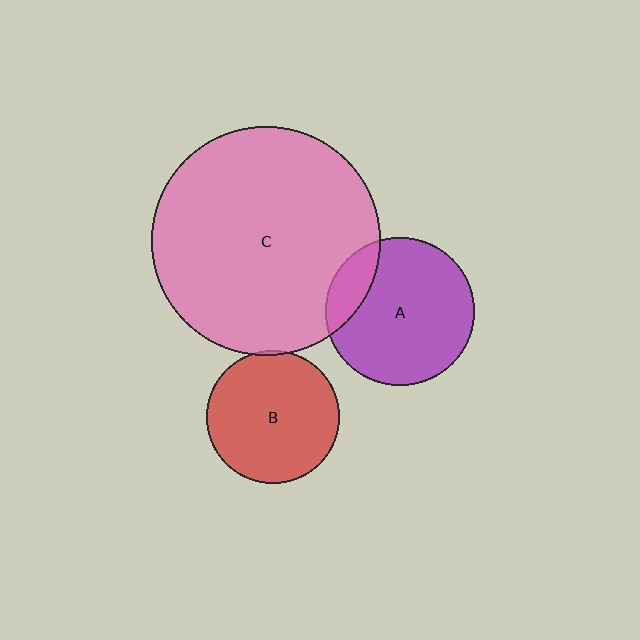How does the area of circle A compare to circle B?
Approximately 1.3 times.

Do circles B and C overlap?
Yes.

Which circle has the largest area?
Circle C (pink).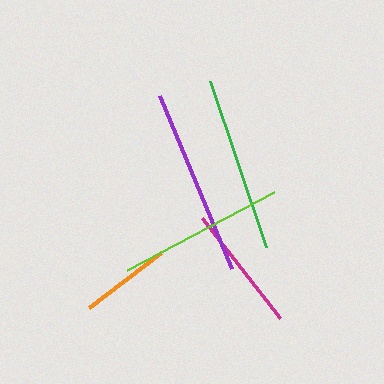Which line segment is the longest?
The purple line is the longest at approximately 187 pixels.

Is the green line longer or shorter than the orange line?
The green line is longer than the orange line.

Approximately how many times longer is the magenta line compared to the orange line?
The magenta line is approximately 1.4 times the length of the orange line.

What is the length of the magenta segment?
The magenta segment is approximately 127 pixels long.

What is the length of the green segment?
The green segment is approximately 175 pixels long.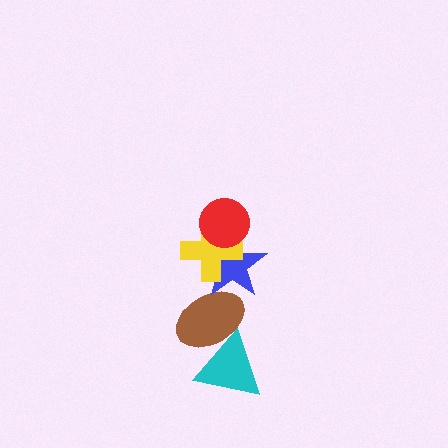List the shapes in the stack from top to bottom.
From top to bottom: the red circle, the yellow cross, the blue star, the brown ellipse, the cyan triangle.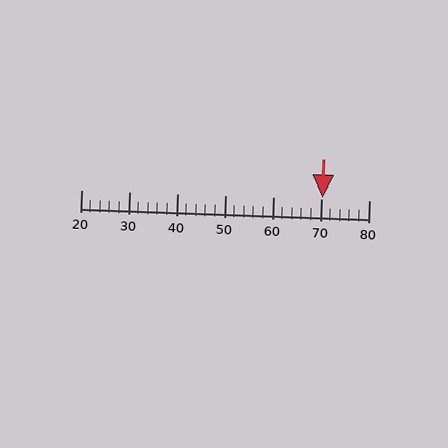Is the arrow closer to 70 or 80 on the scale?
The arrow is closer to 70.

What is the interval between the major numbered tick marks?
The major tick marks are spaced 10 units apart.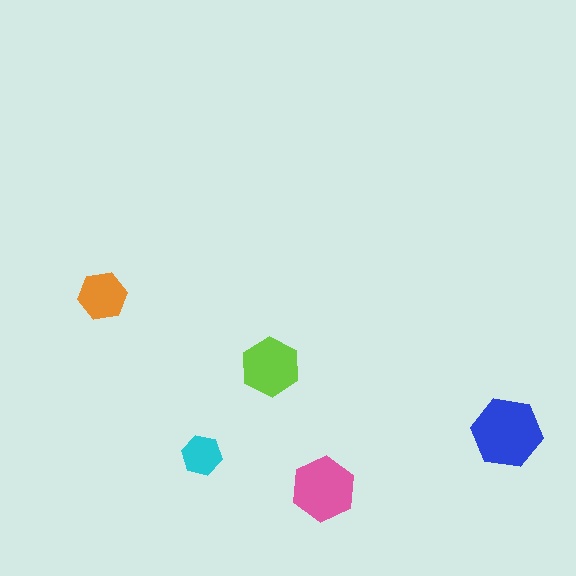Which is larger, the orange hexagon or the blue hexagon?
The blue one.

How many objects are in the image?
There are 5 objects in the image.